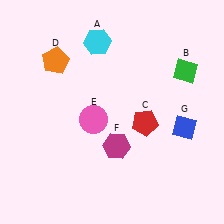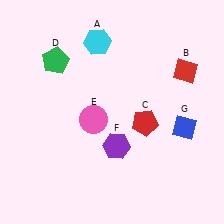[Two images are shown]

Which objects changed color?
B changed from green to red. D changed from orange to green. F changed from magenta to purple.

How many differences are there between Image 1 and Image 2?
There are 3 differences between the two images.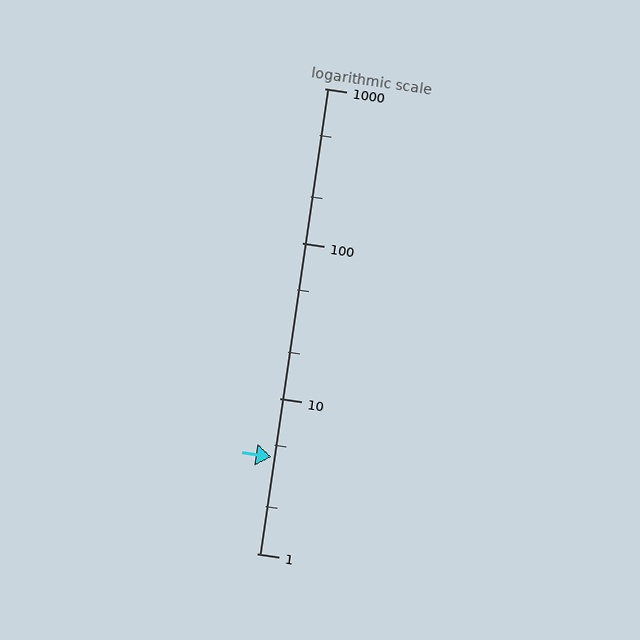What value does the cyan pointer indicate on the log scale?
The pointer indicates approximately 4.2.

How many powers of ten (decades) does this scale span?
The scale spans 3 decades, from 1 to 1000.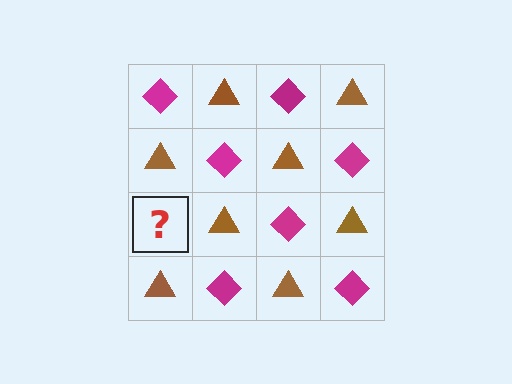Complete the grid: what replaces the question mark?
The question mark should be replaced with a magenta diamond.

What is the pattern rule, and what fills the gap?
The rule is that it alternates magenta diamond and brown triangle in a checkerboard pattern. The gap should be filled with a magenta diamond.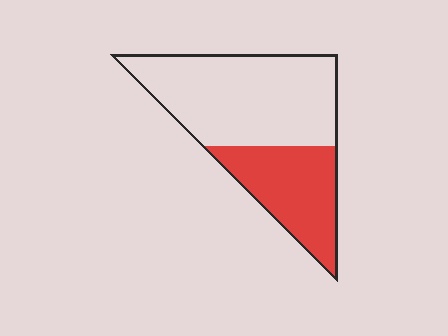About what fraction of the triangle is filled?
About three eighths (3/8).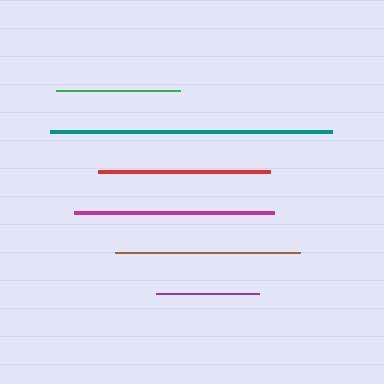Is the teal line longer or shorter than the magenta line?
The teal line is longer than the magenta line.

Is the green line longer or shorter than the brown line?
The brown line is longer than the green line.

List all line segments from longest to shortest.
From longest to shortest: teal, magenta, brown, red, green, purple.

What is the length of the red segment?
The red segment is approximately 172 pixels long.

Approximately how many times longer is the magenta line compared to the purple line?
The magenta line is approximately 1.9 times the length of the purple line.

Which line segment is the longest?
The teal line is the longest at approximately 283 pixels.